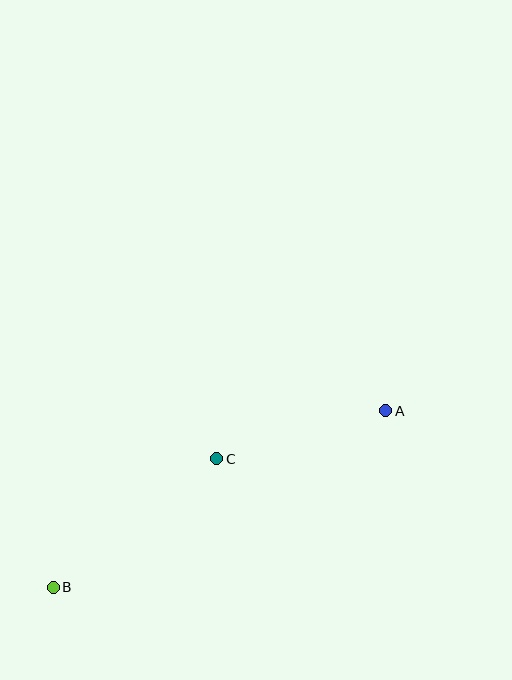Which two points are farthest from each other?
Points A and B are farthest from each other.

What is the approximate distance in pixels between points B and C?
The distance between B and C is approximately 208 pixels.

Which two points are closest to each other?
Points A and C are closest to each other.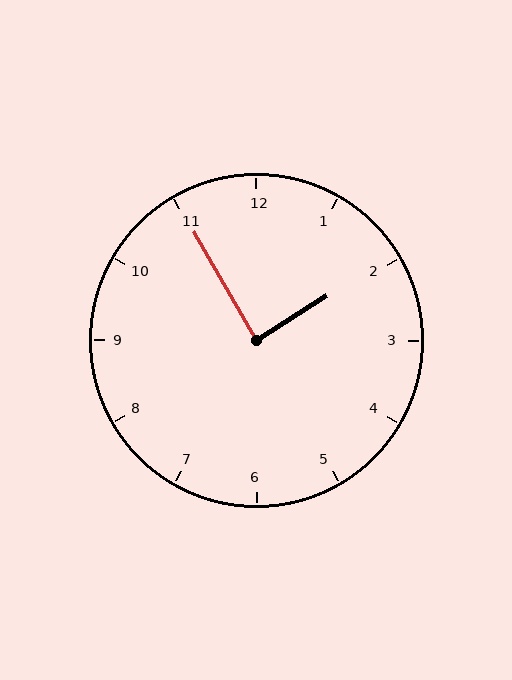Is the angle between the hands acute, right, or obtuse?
It is right.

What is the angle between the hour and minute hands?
Approximately 88 degrees.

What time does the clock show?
1:55.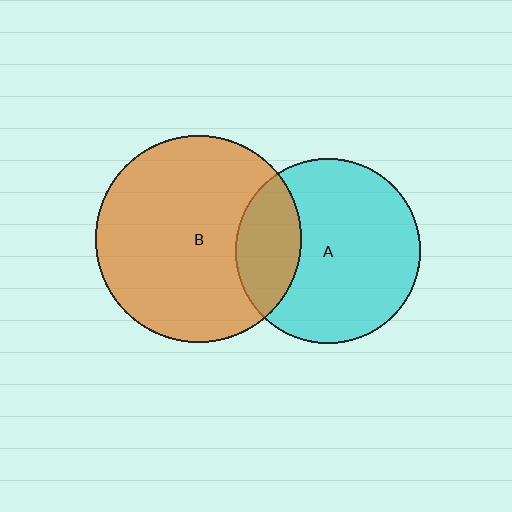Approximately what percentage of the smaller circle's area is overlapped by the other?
Approximately 25%.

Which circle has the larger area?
Circle B (orange).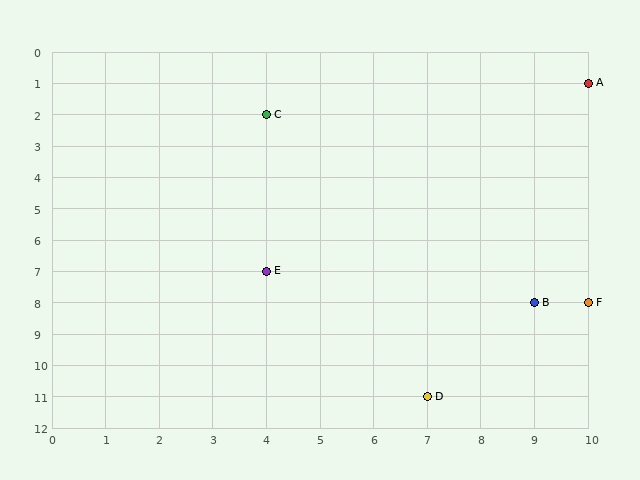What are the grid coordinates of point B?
Point B is at grid coordinates (9, 8).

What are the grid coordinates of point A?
Point A is at grid coordinates (10, 1).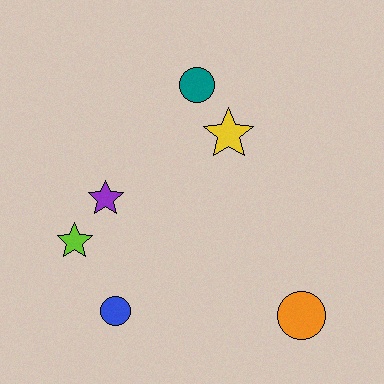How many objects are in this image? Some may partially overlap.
There are 6 objects.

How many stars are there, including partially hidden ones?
There are 3 stars.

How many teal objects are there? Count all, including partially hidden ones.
There is 1 teal object.